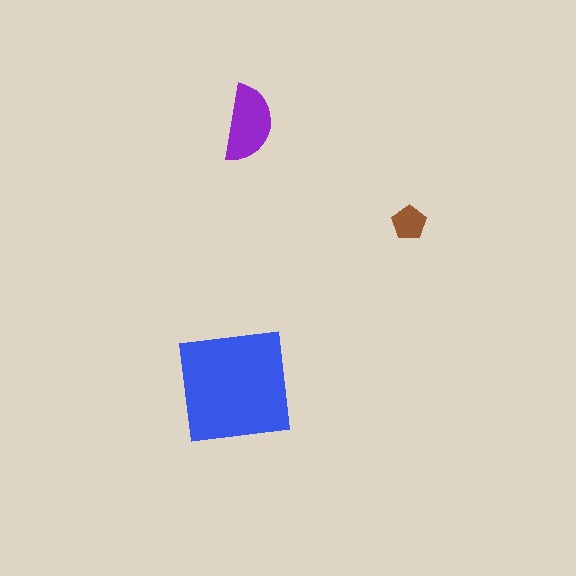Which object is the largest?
The blue square.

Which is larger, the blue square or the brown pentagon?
The blue square.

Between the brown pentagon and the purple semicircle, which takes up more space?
The purple semicircle.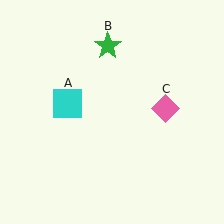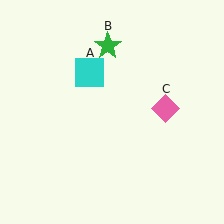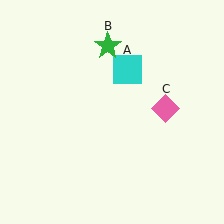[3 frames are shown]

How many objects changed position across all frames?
1 object changed position: cyan square (object A).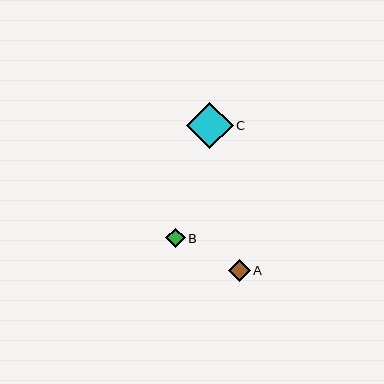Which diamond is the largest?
Diamond C is the largest with a size of approximately 46 pixels.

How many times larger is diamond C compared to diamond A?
Diamond C is approximately 2.2 times the size of diamond A.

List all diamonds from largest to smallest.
From largest to smallest: C, A, B.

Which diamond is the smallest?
Diamond B is the smallest with a size of approximately 19 pixels.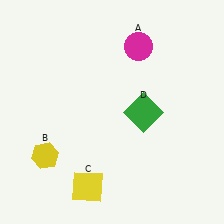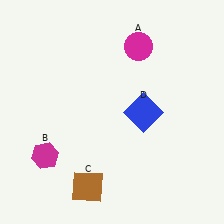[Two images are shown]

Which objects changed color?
B changed from yellow to magenta. C changed from yellow to brown. D changed from green to blue.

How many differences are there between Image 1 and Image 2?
There are 3 differences between the two images.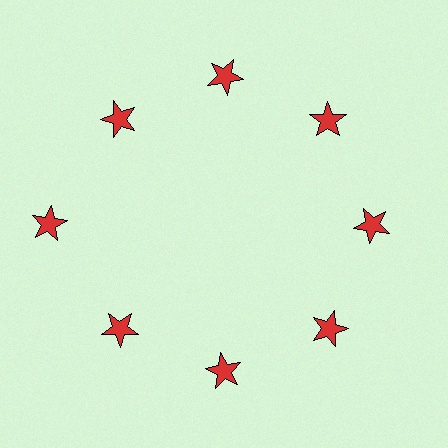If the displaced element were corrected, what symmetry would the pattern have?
It would have 8-fold rotational symmetry — the pattern would map onto itself every 45 degrees.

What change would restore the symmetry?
The symmetry would be restored by moving it inward, back onto the ring so that all 8 stars sit at equal angles and equal distance from the center.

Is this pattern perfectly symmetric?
No. The 8 red stars are arranged in a ring, but one element near the 9 o'clock position is pushed outward from the center, breaking the 8-fold rotational symmetry.